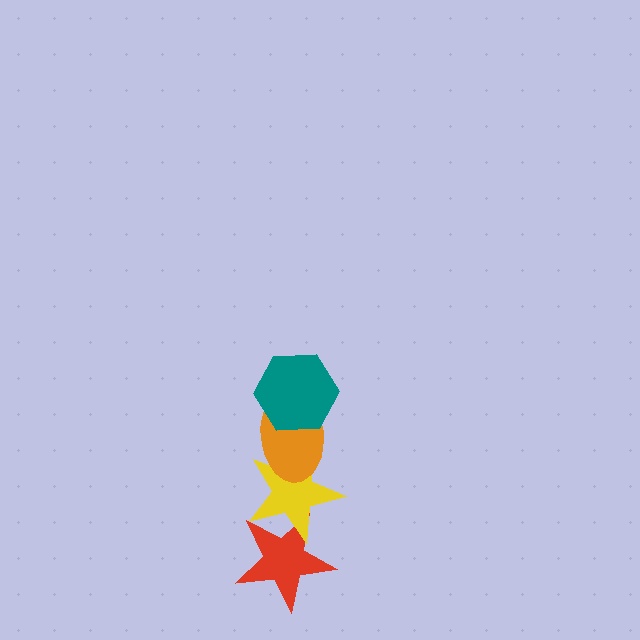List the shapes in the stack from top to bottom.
From top to bottom: the teal hexagon, the orange ellipse, the yellow star, the red star.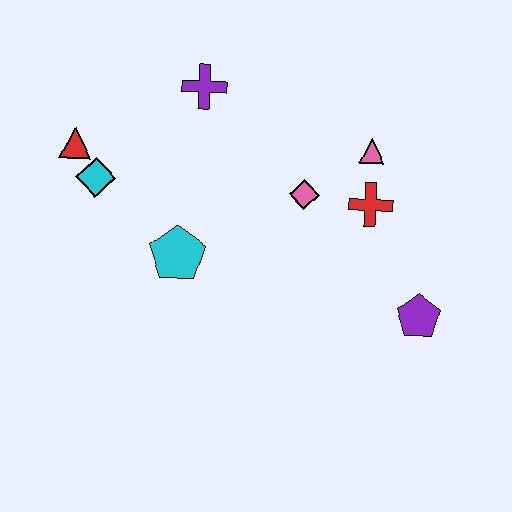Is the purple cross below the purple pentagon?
No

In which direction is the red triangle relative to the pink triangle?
The red triangle is to the left of the pink triangle.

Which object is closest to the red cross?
The pink triangle is closest to the red cross.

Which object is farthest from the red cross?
The red triangle is farthest from the red cross.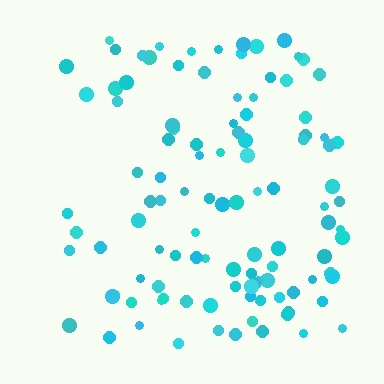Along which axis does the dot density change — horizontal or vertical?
Horizontal.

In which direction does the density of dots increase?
From left to right, with the right side densest.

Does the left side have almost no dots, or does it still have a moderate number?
Still a moderate number, just noticeably fewer than the right.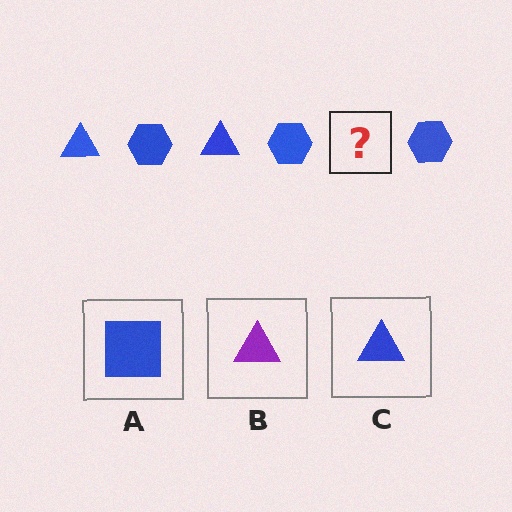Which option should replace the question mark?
Option C.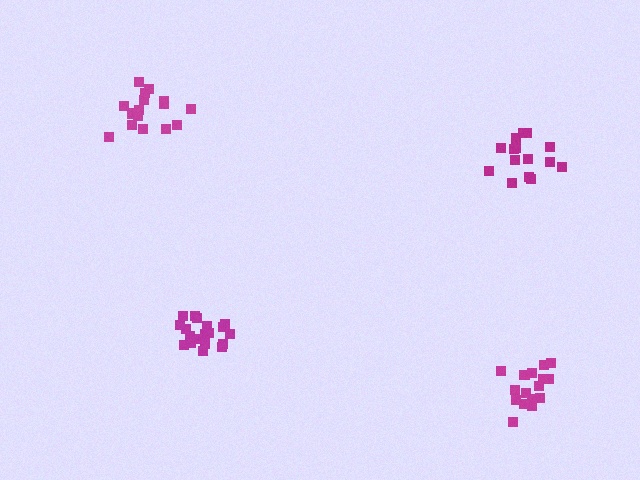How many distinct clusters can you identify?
There are 4 distinct clusters.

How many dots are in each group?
Group 1: 16 dots, Group 2: 20 dots, Group 3: 17 dots, Group 4: 16 dots (69 total).